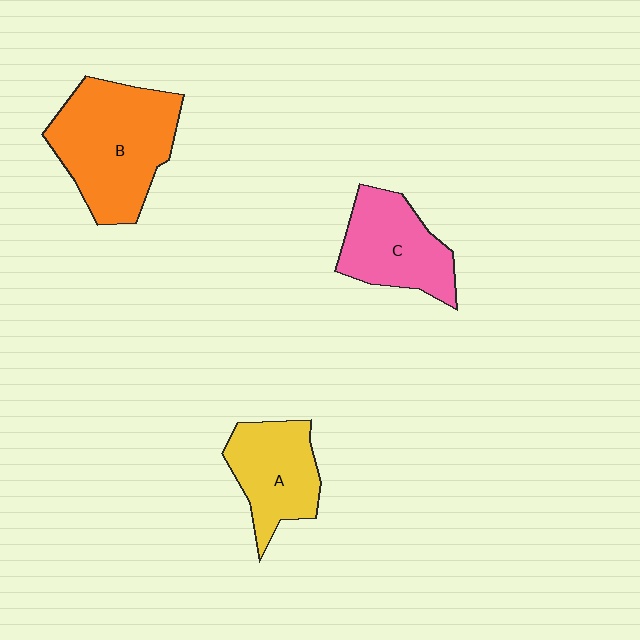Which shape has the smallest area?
Shape A (yellow).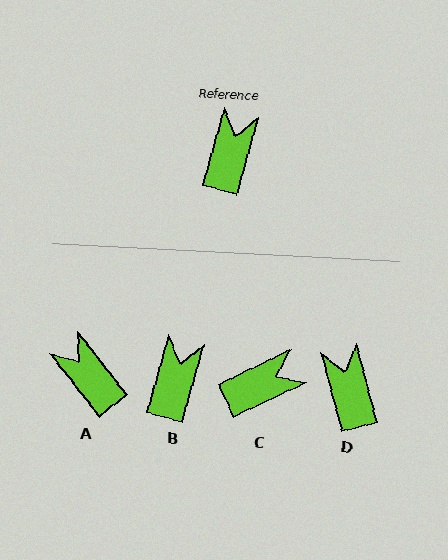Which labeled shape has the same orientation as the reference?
B.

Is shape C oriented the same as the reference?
No, it is off by about 49 degrees.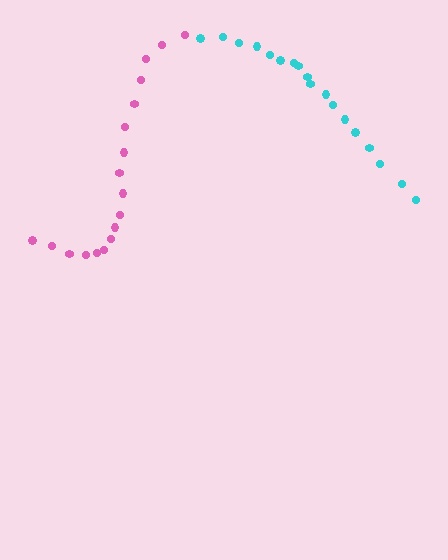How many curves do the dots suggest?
There are 2 distinct paths.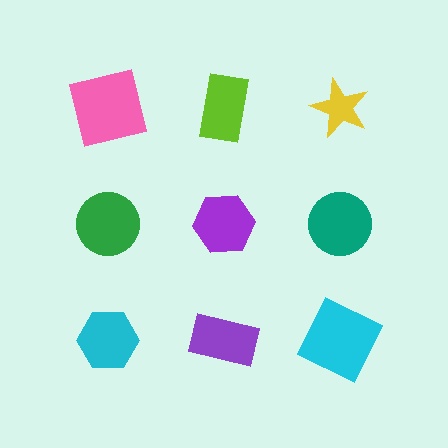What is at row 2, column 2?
A purple hexagon.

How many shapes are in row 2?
3 shapes.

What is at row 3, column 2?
A purple rectangle.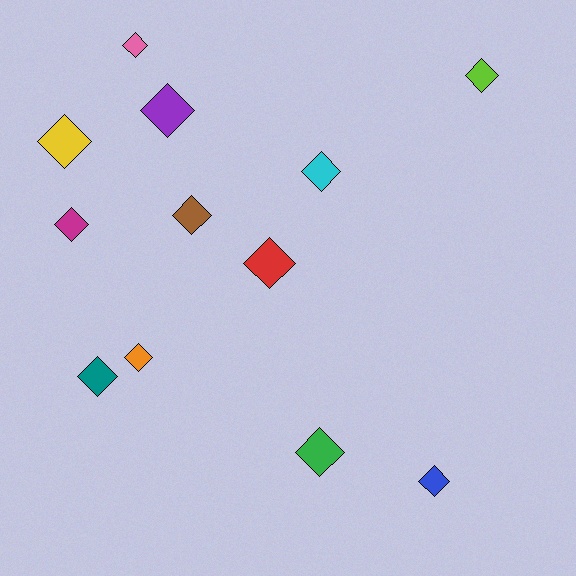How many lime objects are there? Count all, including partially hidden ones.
There is 1 lime object.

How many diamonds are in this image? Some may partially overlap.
There are 12 diamonds.